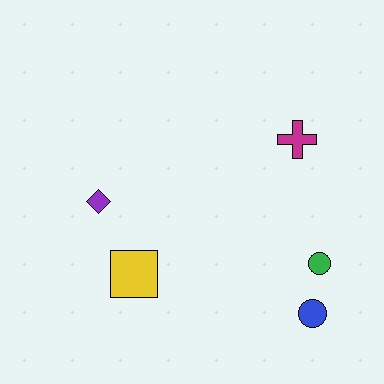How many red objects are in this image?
There are no red objects.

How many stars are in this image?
There are no stars.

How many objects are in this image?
There are 5 objects.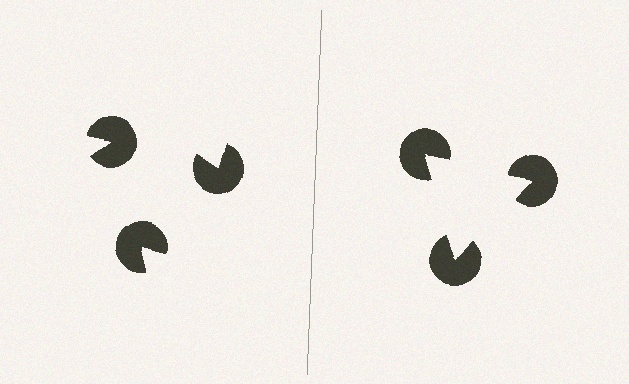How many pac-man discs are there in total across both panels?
6 — 3 on each side.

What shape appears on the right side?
An illusory triangle.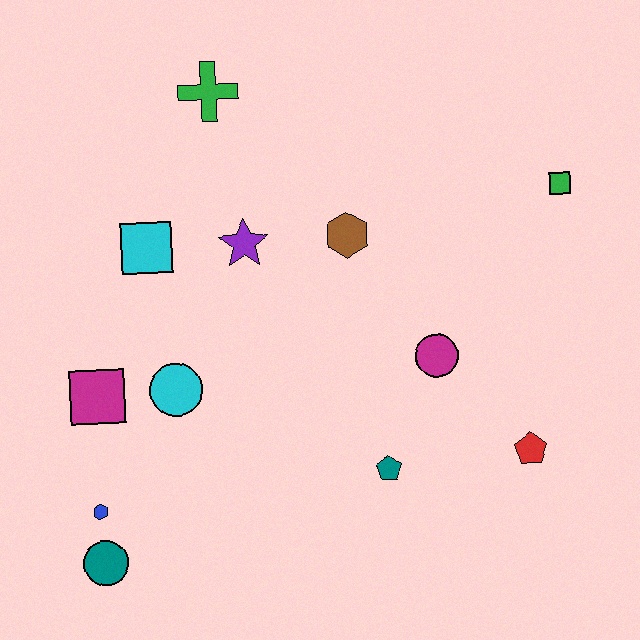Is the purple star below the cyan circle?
No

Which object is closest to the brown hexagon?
The purple star is closest to the brown hexagon.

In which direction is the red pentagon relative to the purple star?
The red pentagon is to the right of the purple star.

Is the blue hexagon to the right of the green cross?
No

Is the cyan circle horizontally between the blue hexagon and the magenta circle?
Yes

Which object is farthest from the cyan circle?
The green square is farthest from the cyan circle.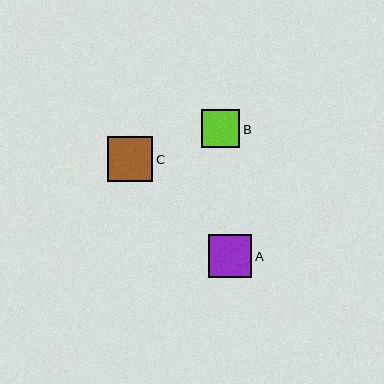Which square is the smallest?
Square B is the smallest with a size of approximately 38 pixels.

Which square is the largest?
Square C is the largest with a size of approximately 45 pixels.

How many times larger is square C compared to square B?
Square C is approximately 1.2 times the size of square B.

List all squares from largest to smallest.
From largest to smallest: C, A, B.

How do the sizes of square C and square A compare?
Square C and square A are approximately the same size.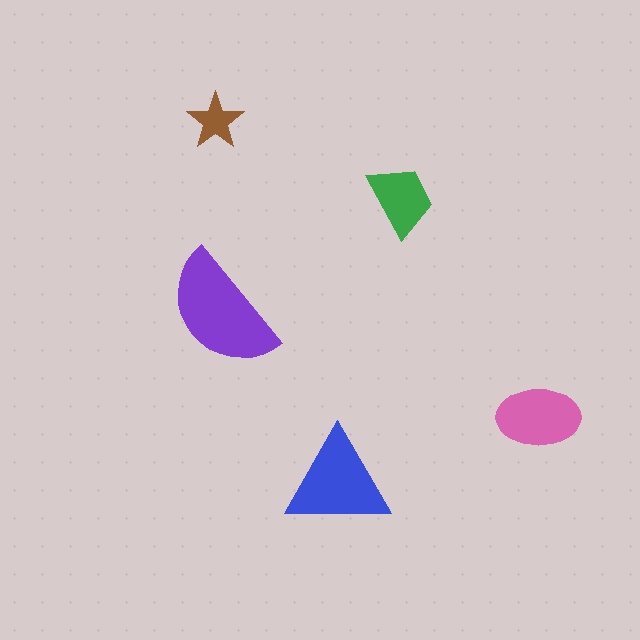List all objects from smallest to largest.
The brown star, the green trapezoid, the pink ellipse, the blue triangle, the purple semicircle.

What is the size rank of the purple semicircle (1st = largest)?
1st.